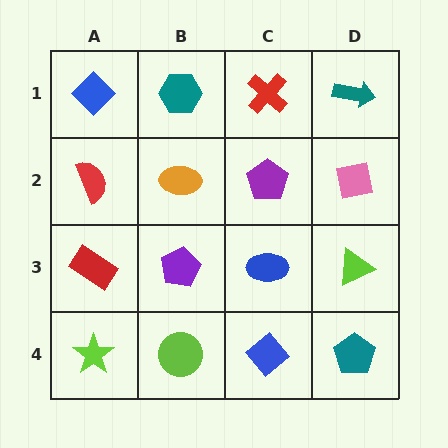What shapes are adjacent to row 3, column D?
A pink square (row 2, column D), a teal pentagon (row 4, column D), a blue ellipse (row 3, column C).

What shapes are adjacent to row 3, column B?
An orange ellipse (row 2, column B), a lime circle (row 4, column B), a red rectangle (row 3, column A), a blue ellipse (row 3, column C).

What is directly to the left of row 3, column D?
A blue ellipse.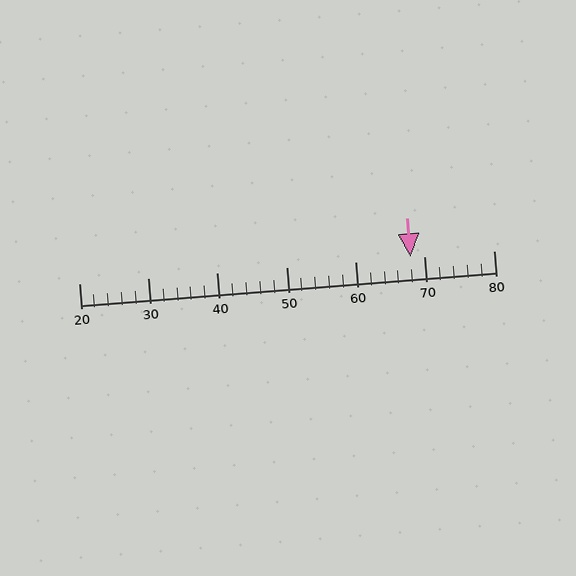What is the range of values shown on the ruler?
The ruler shows values from 20 to 80.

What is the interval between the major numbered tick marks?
The major tick marks are spaced 10 units apart.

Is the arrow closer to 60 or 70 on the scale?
The arrow is closer to 70.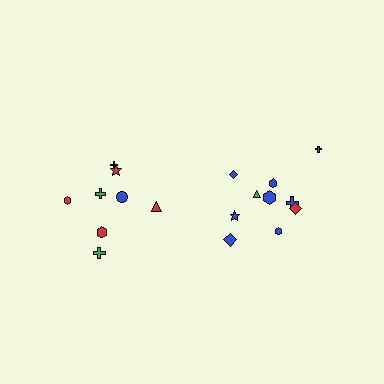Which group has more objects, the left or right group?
The right group.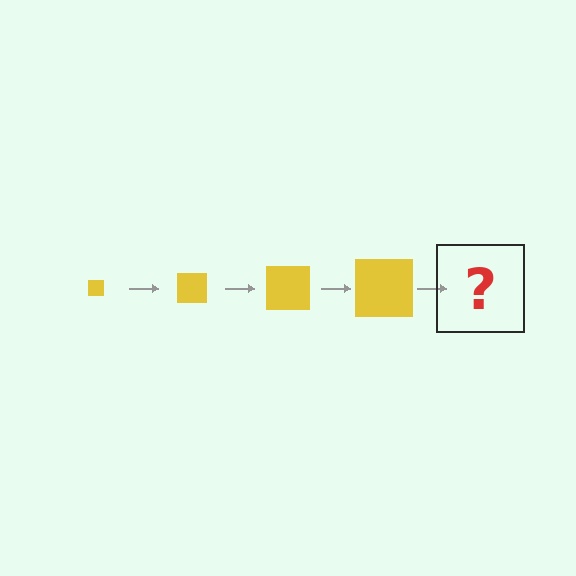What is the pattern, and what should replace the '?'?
The pattern is that the square gets progressively larger each step. The '?' should be a yellow square, larger than the previous one.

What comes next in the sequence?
The next element should be a yellow square, larger than the previous one.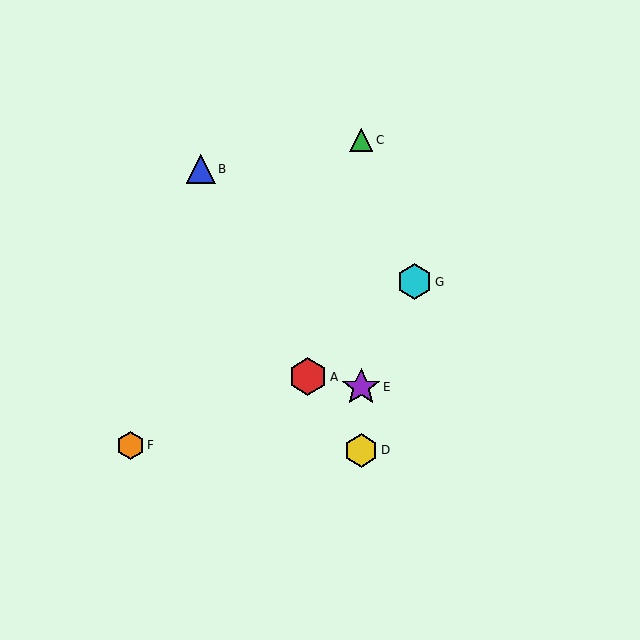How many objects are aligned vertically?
3 objects (C, D, E) are aligned vertically.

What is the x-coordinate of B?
Object B is at x≈201.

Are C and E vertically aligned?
Yes, both are at x≈361.